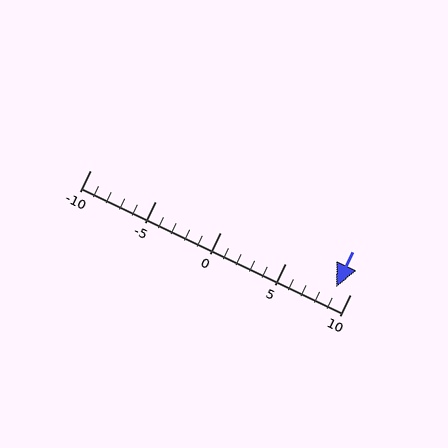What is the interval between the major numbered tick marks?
The major tick marks are spaced 5 units apart.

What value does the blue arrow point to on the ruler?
The blue arrow points to approximately 9.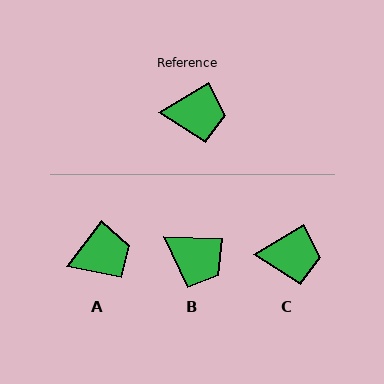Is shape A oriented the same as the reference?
No, it is off by about 22 degrees.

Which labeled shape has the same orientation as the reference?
C.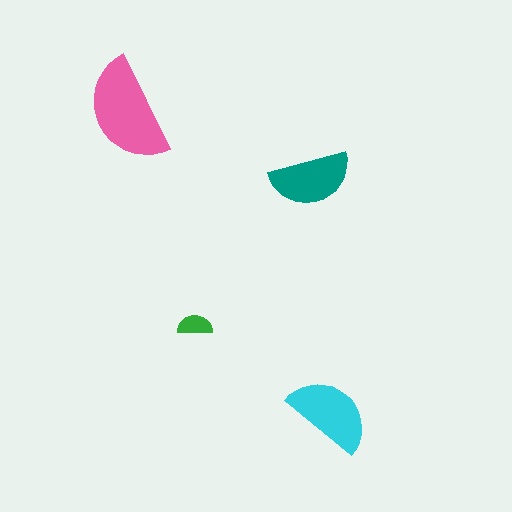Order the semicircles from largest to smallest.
the pink one, the cyan one, the teal one, the green one.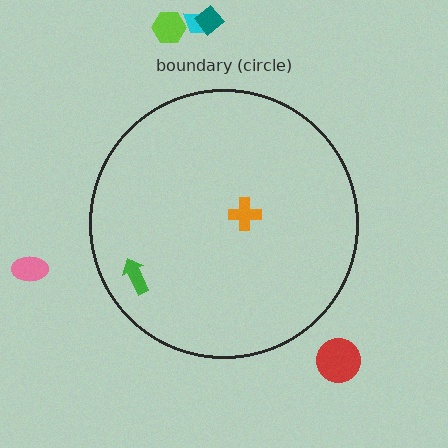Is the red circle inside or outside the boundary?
Outside.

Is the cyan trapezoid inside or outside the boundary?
Outside.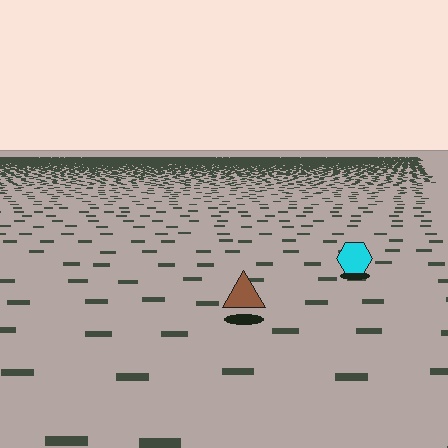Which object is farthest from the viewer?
The cyan hexagon is farthest from the viewer. It appears smaller and the ground texture around it is denser.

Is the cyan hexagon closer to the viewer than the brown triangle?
No. The brown triangle is closer — you can tell from the texture gradient: the ground texture is coarser near it.